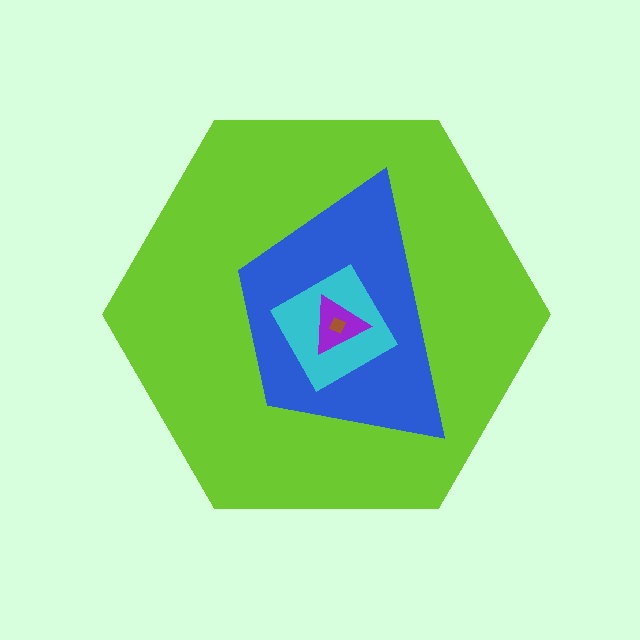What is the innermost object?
The brown diamond.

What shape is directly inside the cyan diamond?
The purple triangle.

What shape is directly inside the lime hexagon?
The blue trapezoid.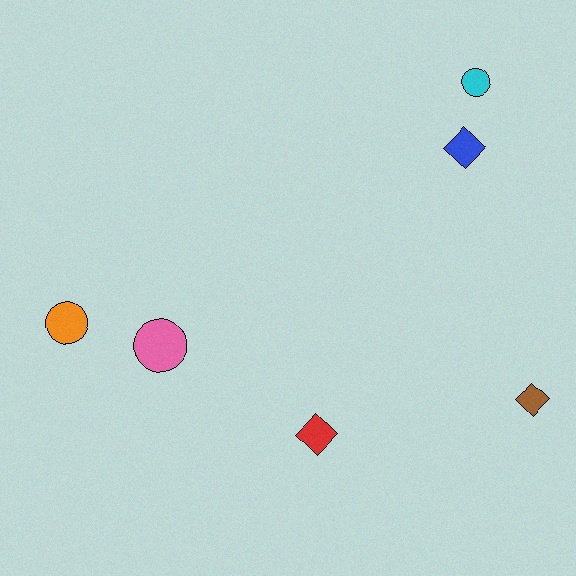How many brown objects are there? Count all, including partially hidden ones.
There is 1 brown object.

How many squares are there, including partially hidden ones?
There are no squares.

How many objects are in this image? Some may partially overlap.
There are 6 objects.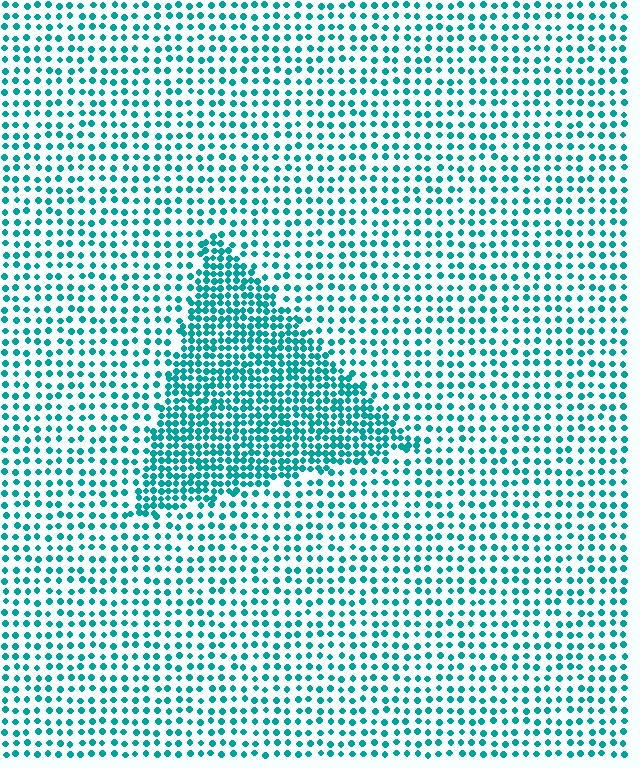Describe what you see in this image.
The image contains small teal elements arranged at two different densities. A triangle-shaped region is visible where the elements are more densely packed than the surrounding area.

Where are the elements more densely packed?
The elements are more densely packed inside the triangle boundary.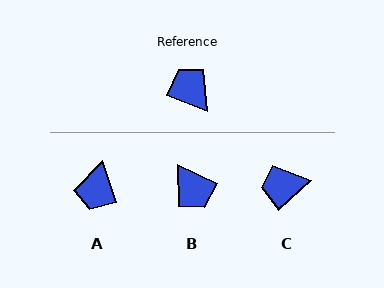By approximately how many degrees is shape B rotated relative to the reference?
Approximately 177 degrees counter-clockwise.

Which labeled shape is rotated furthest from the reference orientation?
B, about 177 degrees away.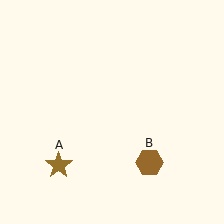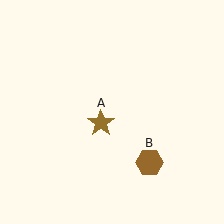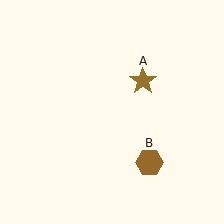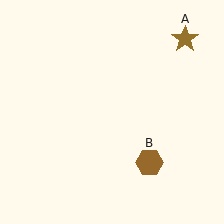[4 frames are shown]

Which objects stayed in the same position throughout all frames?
Brown hexagon (object B) remained stationary.